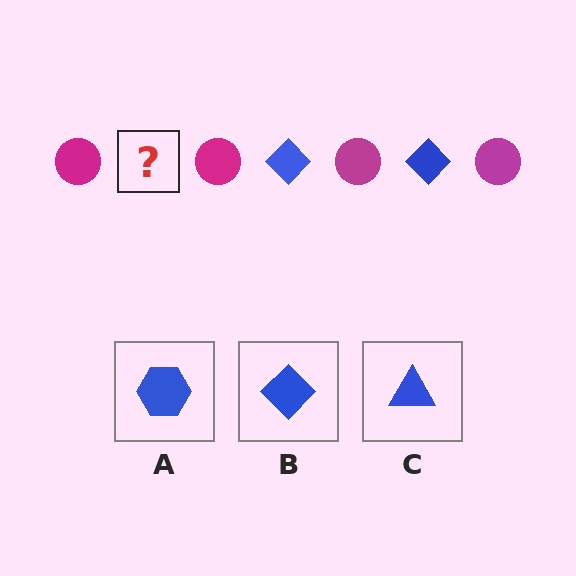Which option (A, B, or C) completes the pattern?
B.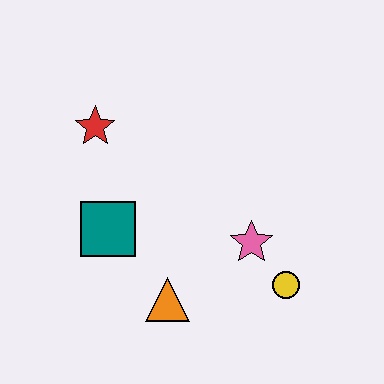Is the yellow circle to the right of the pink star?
Yes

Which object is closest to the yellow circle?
The pink star is closest to the yellow circle.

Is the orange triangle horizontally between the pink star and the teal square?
Yes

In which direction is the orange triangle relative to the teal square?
The orange triangle is below the teal square.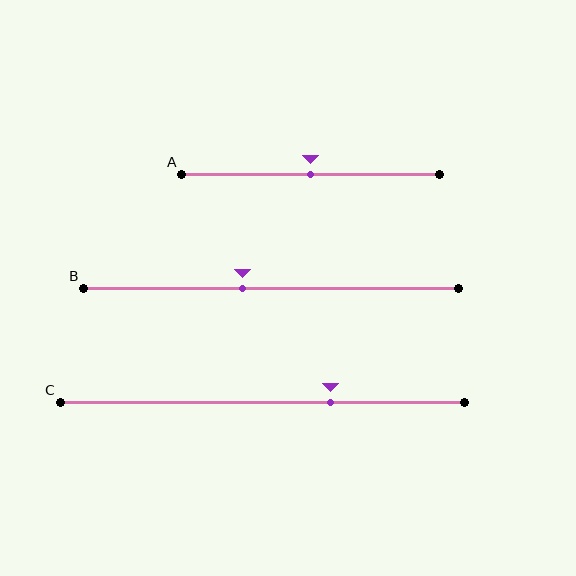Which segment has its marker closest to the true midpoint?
Segment A has its marker closest to the true midpoint.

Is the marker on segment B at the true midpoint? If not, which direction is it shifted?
No, the marker on segment B is shifted to the left by about 8% of the segment length.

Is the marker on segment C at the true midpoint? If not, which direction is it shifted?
No, the marker on segment C is shifted to the right by about 17% of the segment length.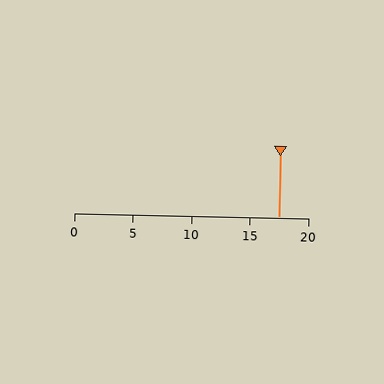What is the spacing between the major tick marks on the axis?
The major ticks are spaced 5 apart.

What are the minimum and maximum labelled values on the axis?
The axis runs from 0 to 20.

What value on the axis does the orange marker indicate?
The marker indicates approximately 17.5.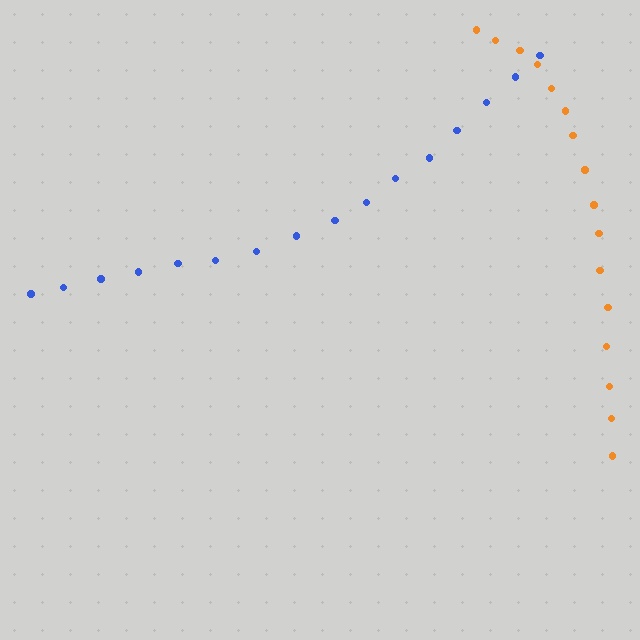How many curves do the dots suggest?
There are 2 distinct paths.